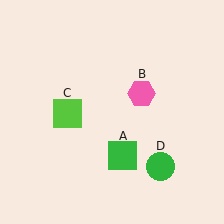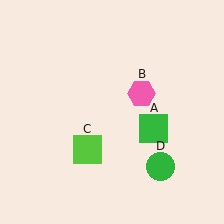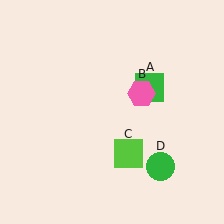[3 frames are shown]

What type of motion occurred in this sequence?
The green square (object A), lime square (object C) rotated counterclockwise around the center of the scene.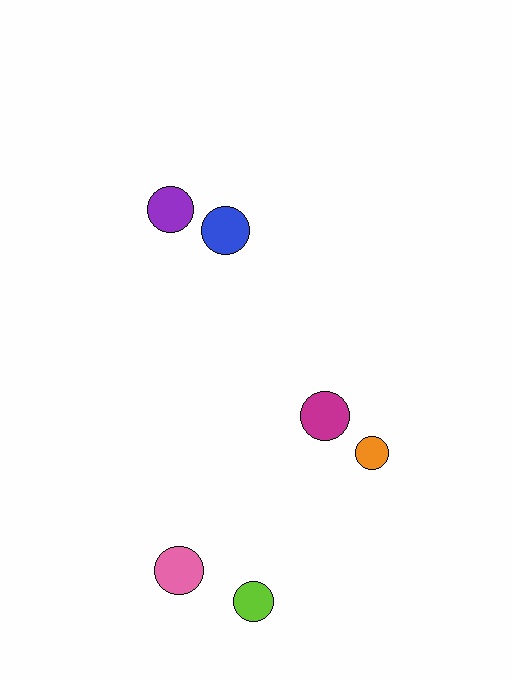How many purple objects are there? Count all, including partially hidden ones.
There is 1 purple object.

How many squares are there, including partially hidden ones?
There are no squares.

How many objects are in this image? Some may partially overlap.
There are 6 objects.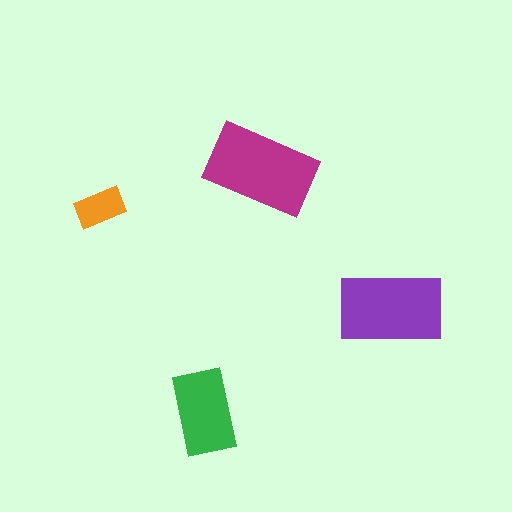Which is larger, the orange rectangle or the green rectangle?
The green one.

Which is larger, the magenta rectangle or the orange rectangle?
The magenta one.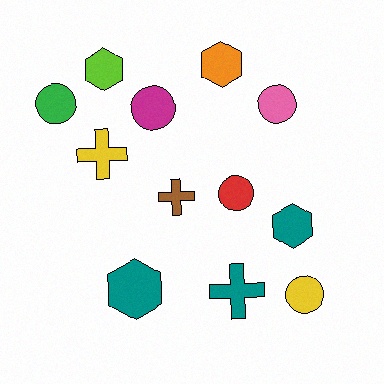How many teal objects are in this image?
There are 3 teal objects.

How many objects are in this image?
There are 12 objects.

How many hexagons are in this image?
There are 4 hexagons.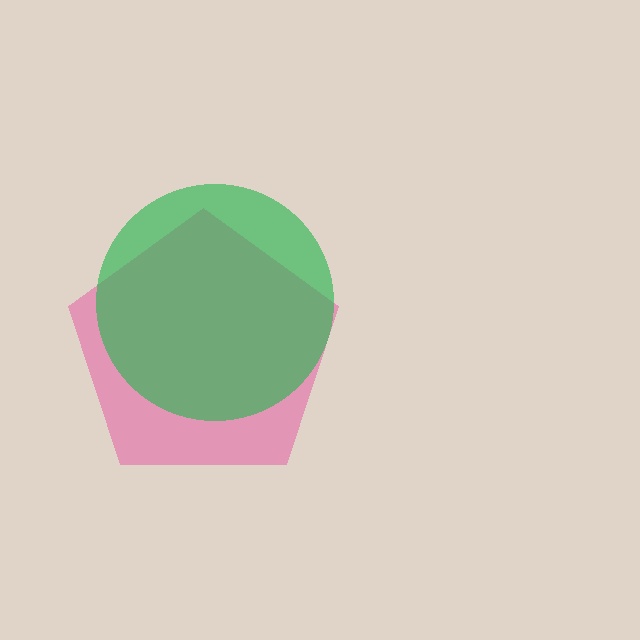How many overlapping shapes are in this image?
There are 2 overlapping shapes in the image.